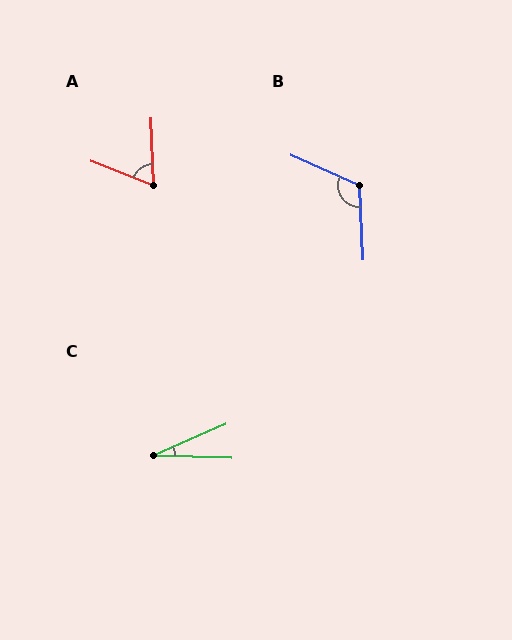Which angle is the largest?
B, at approximately 117 degrees.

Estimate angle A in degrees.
Approximately 66 degrees.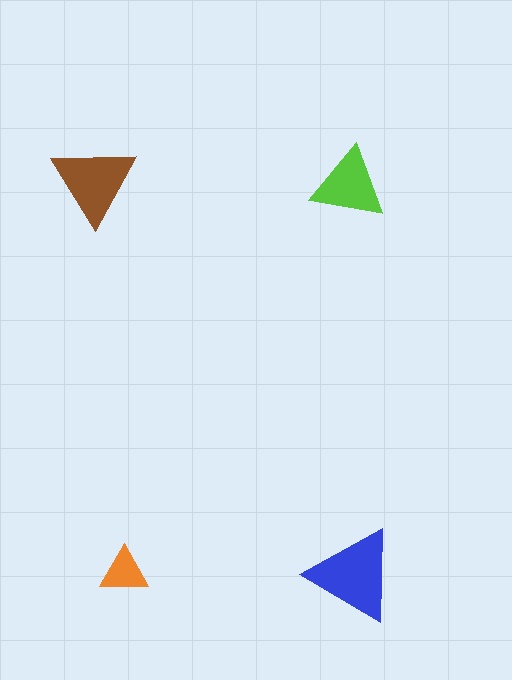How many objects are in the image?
There are 4 objects in the image.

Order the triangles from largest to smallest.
the blue one, the brown one, the lime one, the orange one.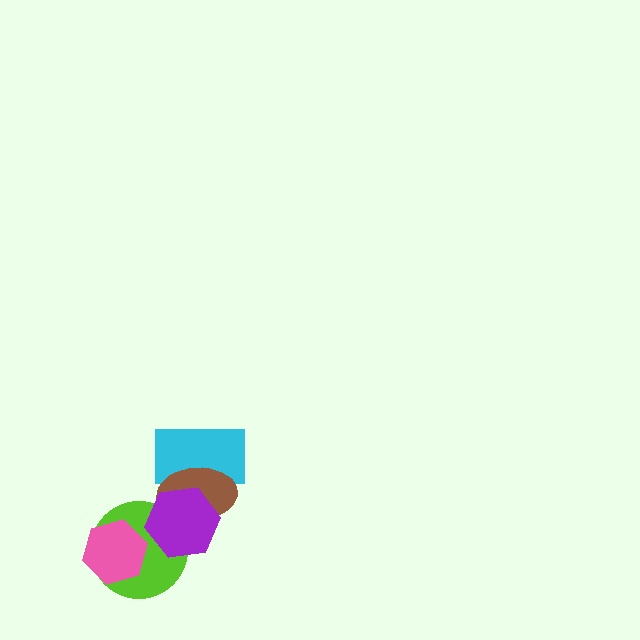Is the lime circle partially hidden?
Yes, it is partially covered by another shape.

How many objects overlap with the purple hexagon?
3 objects overlap with the purple hexagon.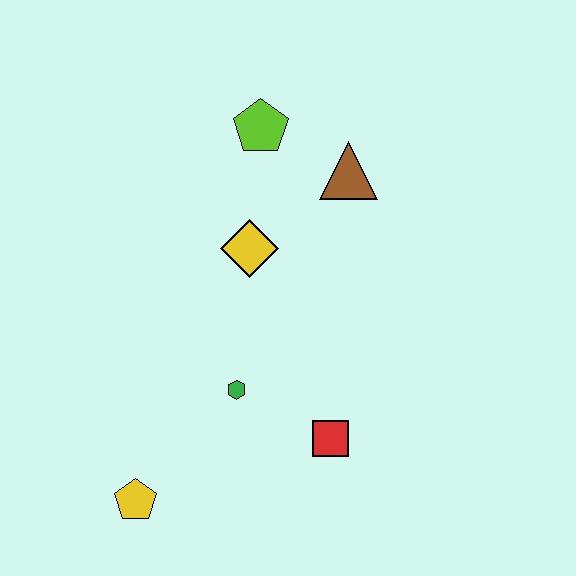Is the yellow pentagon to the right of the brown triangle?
No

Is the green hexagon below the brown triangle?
Yes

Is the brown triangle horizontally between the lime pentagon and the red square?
No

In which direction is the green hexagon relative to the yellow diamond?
The green hexagon is below the yellow diamond.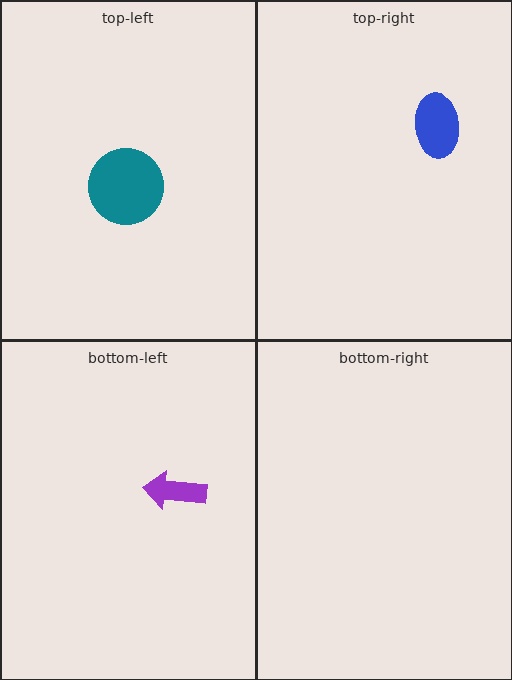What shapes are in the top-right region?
The blue ellipse.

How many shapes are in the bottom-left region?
1.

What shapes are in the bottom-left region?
The purple arrow.